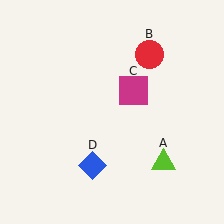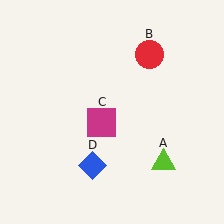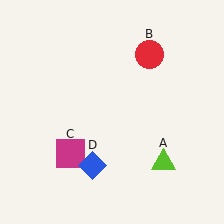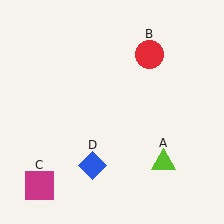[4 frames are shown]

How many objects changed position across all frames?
1 object changed position: magenta square (object C).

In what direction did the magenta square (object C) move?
The magenta square (object C) moved down and to the left.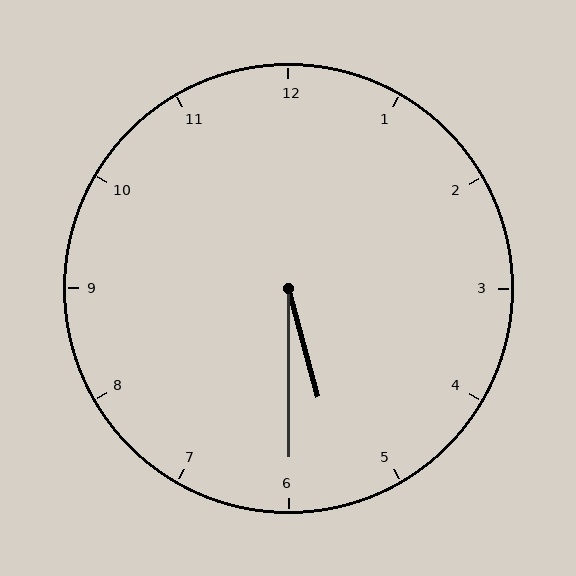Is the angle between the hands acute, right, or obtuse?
It is acute.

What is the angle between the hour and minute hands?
Approximately 15 degrees.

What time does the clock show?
5:30.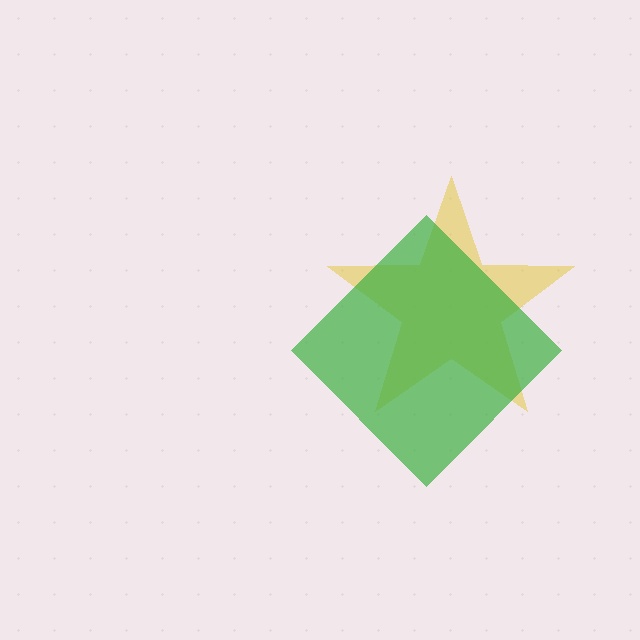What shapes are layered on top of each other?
The layered shapes are: a yellow star, a green diamond.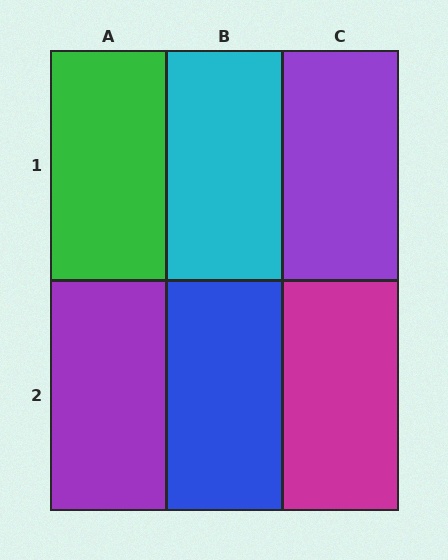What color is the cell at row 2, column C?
Magenta.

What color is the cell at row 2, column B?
Blue.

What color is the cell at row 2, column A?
Purple.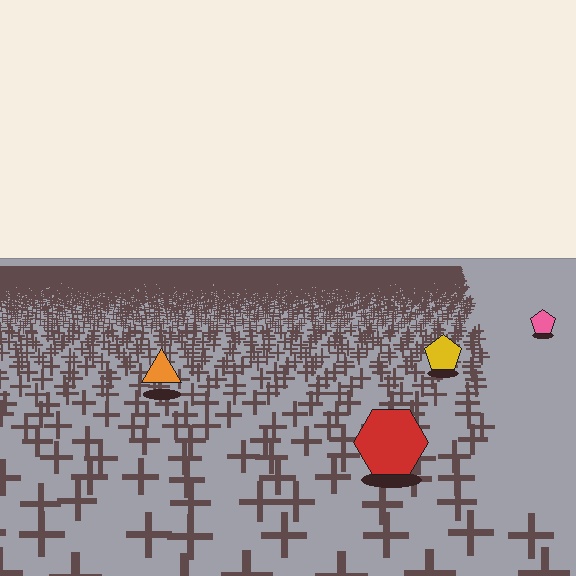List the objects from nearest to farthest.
From nearest to farthest: the red hexagon, the orange triangle, the yellow pentagon, the pink pentagon.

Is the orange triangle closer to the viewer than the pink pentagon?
Yes. The orange triangle is closer — you can tell from the texture gradient: the ground texture is coarser near it.